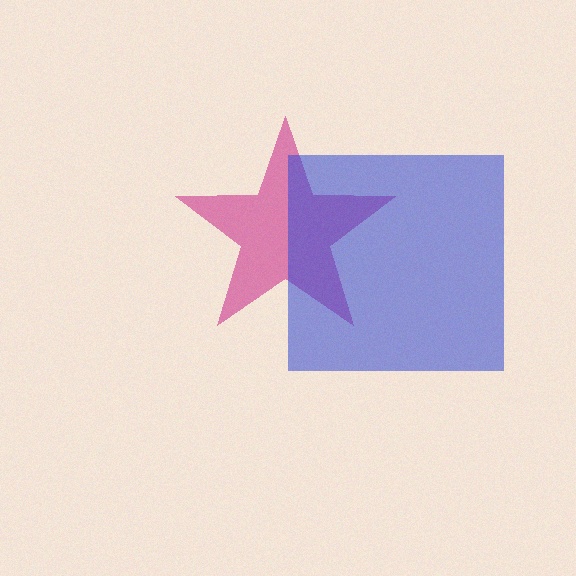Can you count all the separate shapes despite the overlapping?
Yes, there are 2 separate shapes.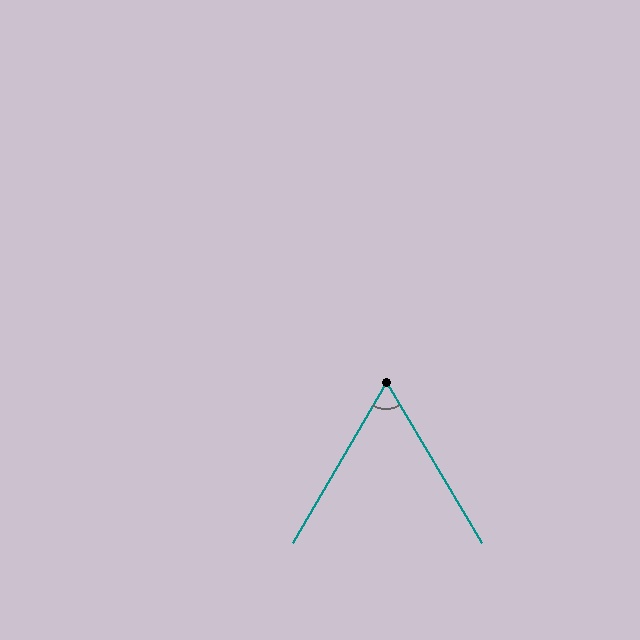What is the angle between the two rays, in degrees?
Approximately 61 degrees.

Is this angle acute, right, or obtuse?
It is acute.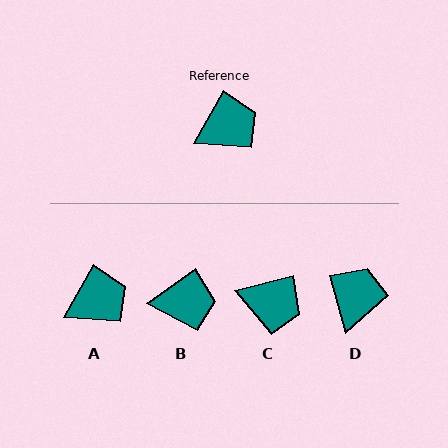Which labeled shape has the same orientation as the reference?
A.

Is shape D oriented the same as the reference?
No, it is off by about 45 degrees.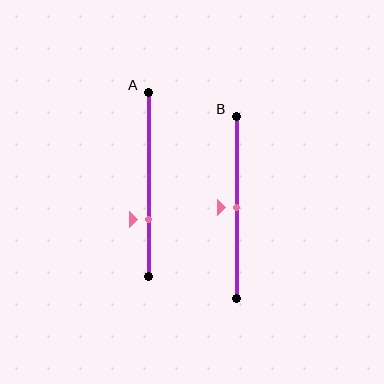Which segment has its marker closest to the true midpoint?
Segment B has its marker closest to the true midpoint.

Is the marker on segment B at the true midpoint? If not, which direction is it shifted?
Yes, the marker on segment B is at the true midpoint.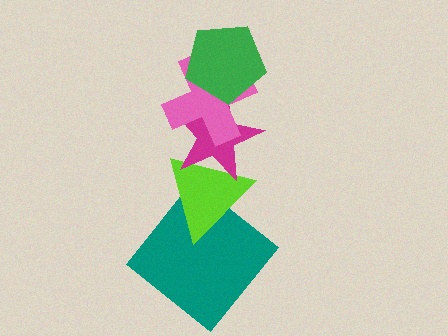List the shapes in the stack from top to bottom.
From top to bottom: the green pentagon, the pink cross, the magenta star, the lime triangle, the teal diamond.